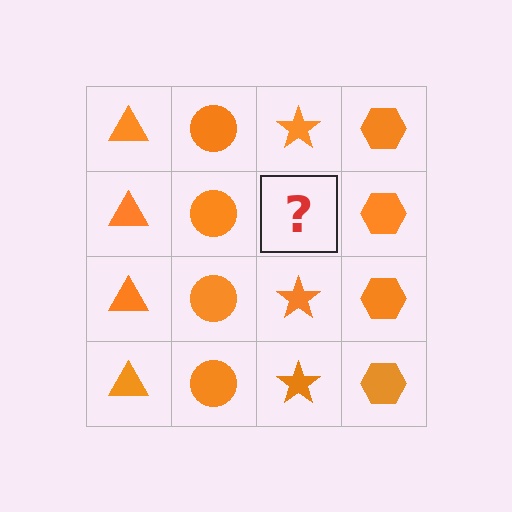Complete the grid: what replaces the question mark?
The question mark should be replaced with an orange star.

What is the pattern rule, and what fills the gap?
The rule is that each column has a consistent shape. The gap should be filled with an orange star.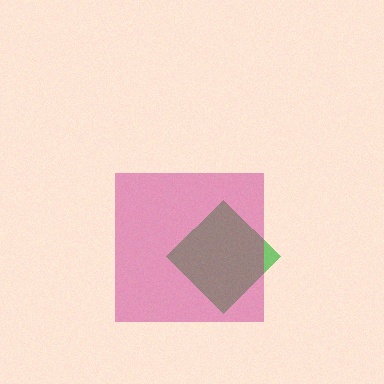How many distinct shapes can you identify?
There are 2 distinct shapes: a green diamond, a magenta square.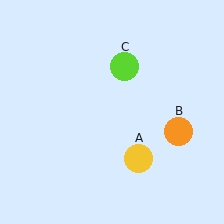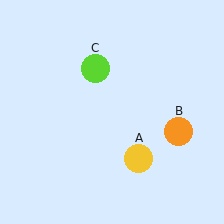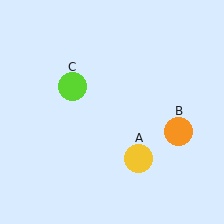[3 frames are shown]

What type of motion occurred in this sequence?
The lime circle (object C) rotated counterclockwise around the center of the scene.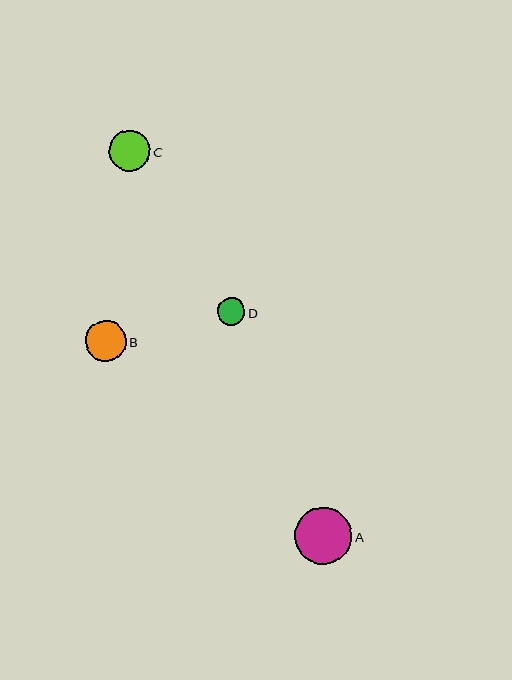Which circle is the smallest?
Circle D is the smallest with a size of approximately 28 pixels.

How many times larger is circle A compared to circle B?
Circle A is approximately 1.4 times the size of circle B.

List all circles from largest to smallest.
From largest to smallest: A, C, B, D.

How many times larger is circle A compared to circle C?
Circle A is approximately 1.4 times the size of circle C.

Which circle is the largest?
Circle A is the largest with a size of approximately 57 pixels.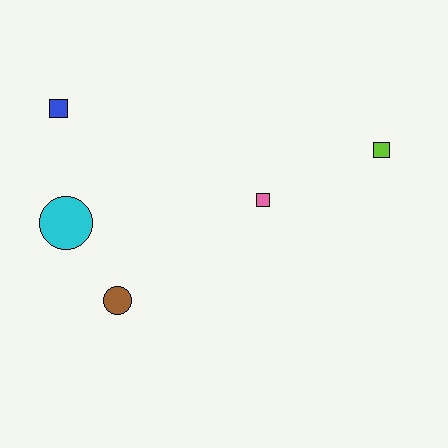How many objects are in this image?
There are 5 objects.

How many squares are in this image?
There are 3 squares.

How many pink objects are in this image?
There is 1 pink object.